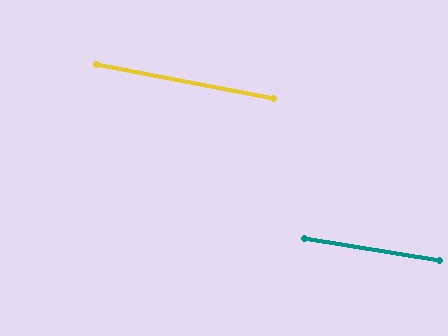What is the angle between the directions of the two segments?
Approximately 2 degrees.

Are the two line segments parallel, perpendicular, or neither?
Parallel — their directions differ by only 1.5°.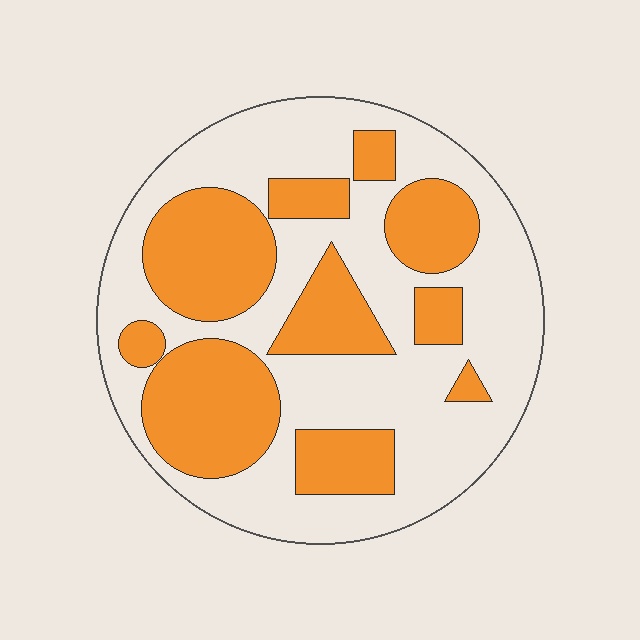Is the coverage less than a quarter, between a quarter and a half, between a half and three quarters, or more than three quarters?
Between a quarter and a half.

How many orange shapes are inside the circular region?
10.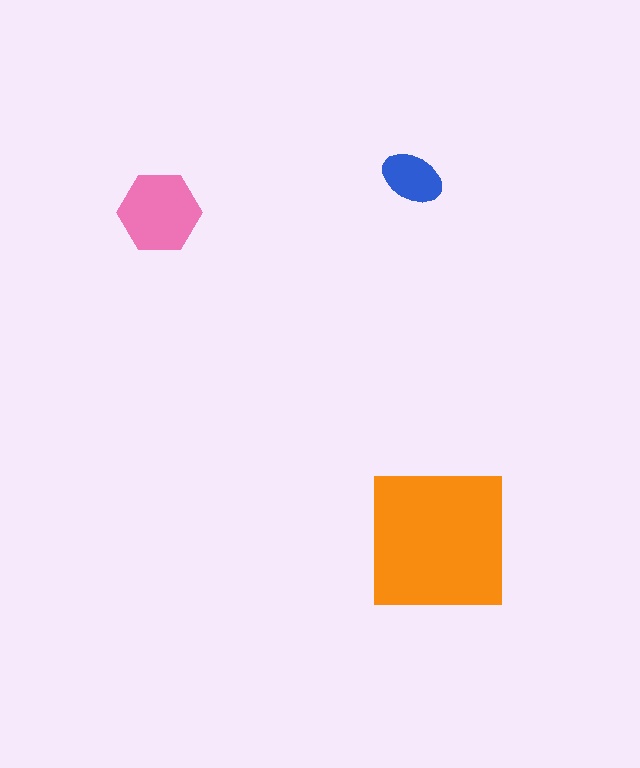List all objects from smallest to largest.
The blue ellipse, the pink hexagon, the orange square.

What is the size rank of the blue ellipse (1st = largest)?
3rd.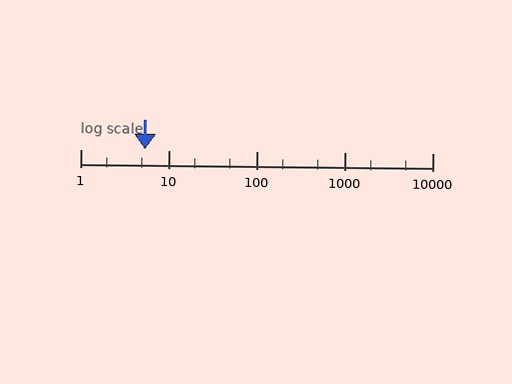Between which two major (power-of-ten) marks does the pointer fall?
The pointer is between 1 and 10.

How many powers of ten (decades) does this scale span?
The scale spans 4 decades, from 1 to 10000.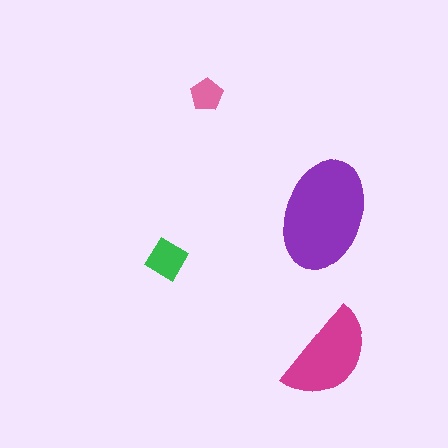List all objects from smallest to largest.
The pink pentagon, the green diamond, the magenta semicircle, the purple ellipse.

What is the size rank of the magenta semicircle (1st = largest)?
2nd.